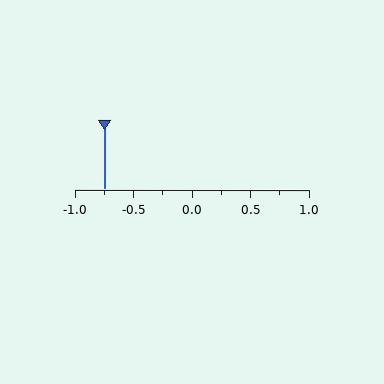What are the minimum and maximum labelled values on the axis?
The axis runs from -1.0 to 1.0.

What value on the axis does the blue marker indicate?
The marker indicates approximately -0.75.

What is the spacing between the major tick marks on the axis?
The major ticks are spaced 0.5 apart.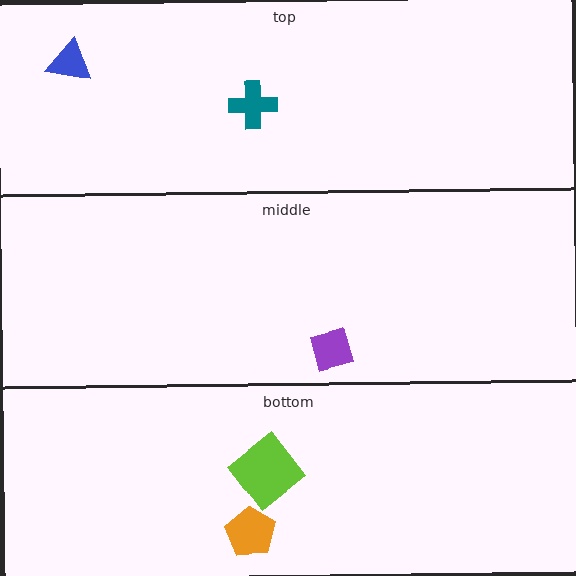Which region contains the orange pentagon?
The bottom region.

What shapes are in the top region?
The teal cross, the blue triangle.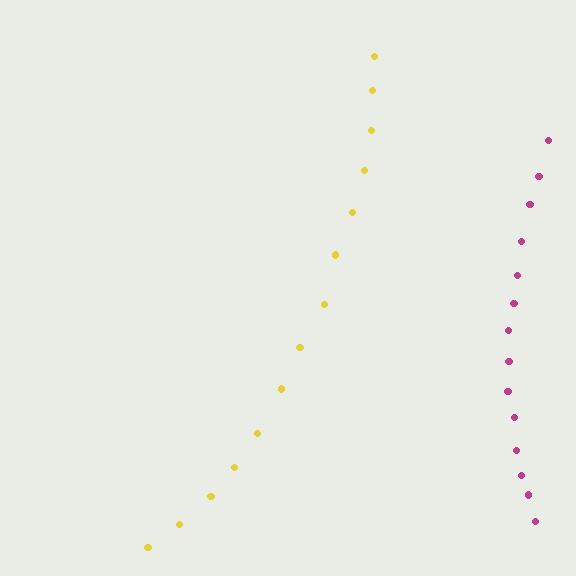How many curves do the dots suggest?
There are 2 distinct paths.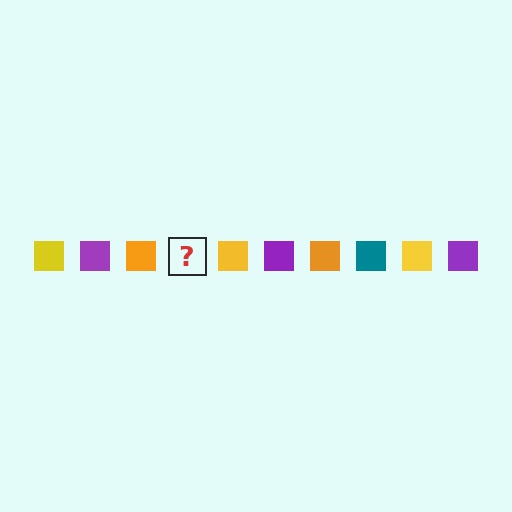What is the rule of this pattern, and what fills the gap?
The rule is that the pattern cycles through yellow, purple, orange, teal squares. The gap should be filled with a teal square.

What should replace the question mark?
The question mark should be replaced with a teal square.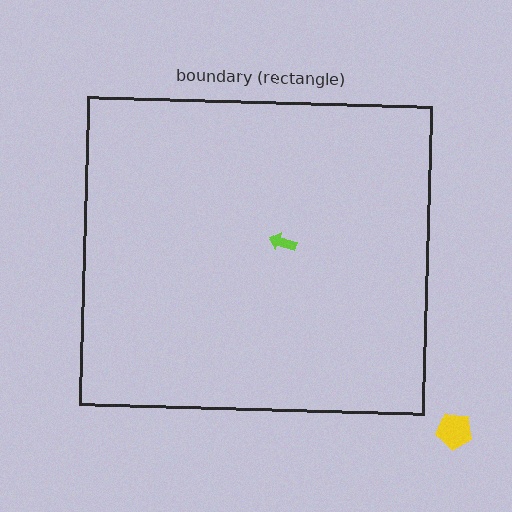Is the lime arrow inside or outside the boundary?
Inside.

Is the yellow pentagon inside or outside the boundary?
Outside.